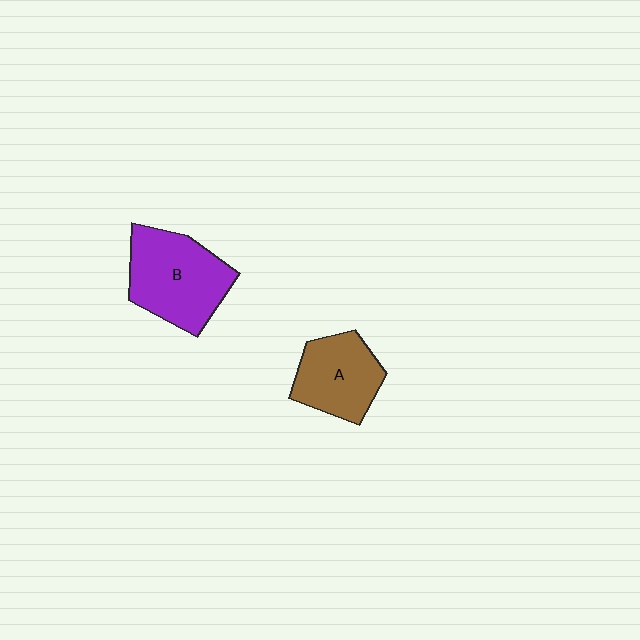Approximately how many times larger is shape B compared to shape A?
Approximately 1.3 times.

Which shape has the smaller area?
Shape A (brown).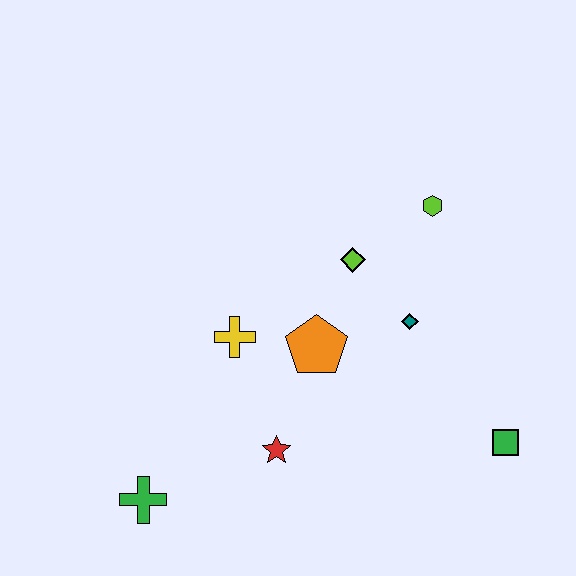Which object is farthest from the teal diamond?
The green cross is farthest from the teal diamond.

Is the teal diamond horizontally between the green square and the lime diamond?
Yes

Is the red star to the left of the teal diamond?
Yes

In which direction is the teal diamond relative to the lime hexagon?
The teal diamond is below the lime hexagon.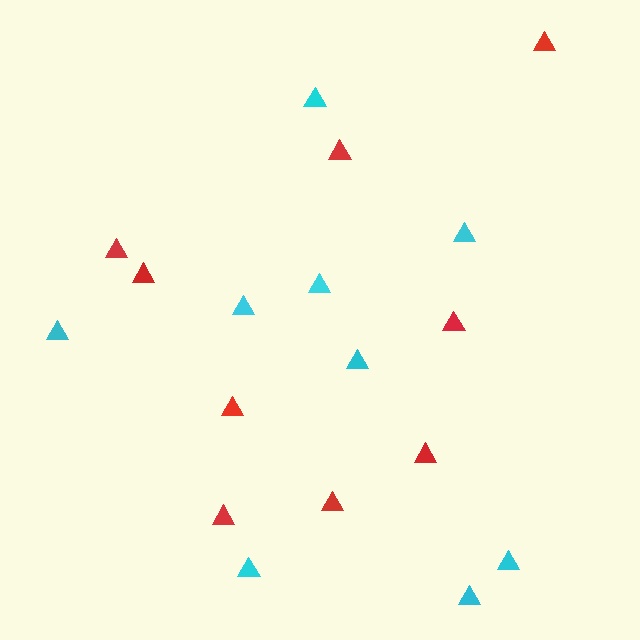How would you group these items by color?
There are 2 groups: one group of cyan triangles (9) and one group of red triangles (9).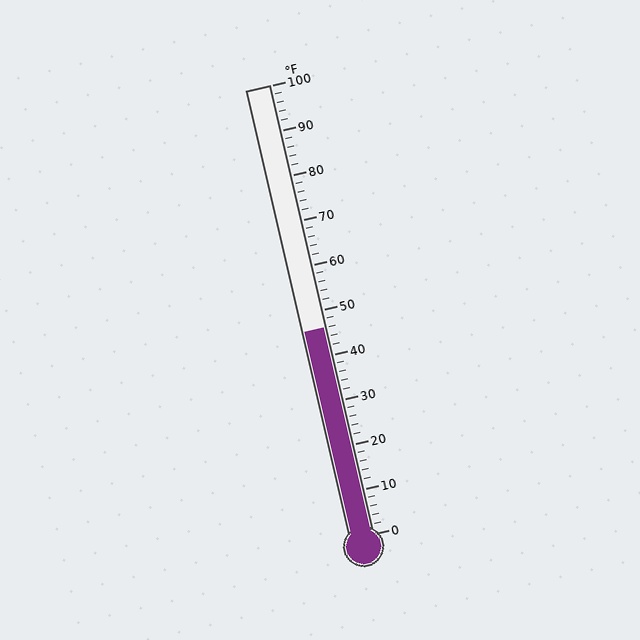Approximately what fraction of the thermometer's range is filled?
The thermometer is filled to approximately 45% of its range.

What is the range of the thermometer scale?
The thermometer scale ranges from 0°F to 100°F.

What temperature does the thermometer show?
The thermometer shows approximately 46°F.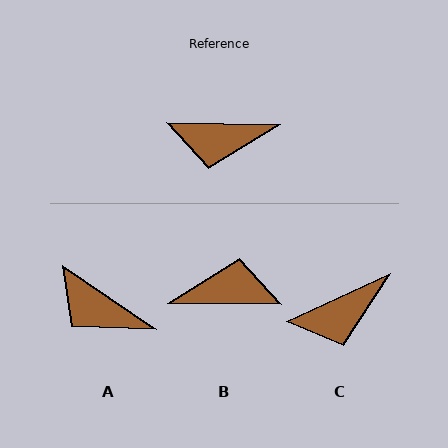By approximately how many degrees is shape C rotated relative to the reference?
Approximately 26 degrees counter-clockwise.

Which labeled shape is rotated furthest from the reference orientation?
B, about 180 degrees away.